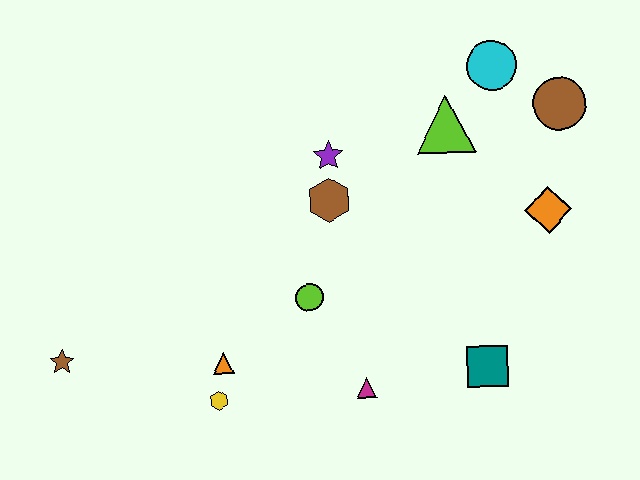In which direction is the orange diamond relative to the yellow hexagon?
The orange diamond is to the right of the yellow hexagon.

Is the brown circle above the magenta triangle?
Yes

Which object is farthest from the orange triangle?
The brown circle is farthest from the orange triangle.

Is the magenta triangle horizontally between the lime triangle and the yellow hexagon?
Yes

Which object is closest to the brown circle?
The cyan circle is closest to the brown circle.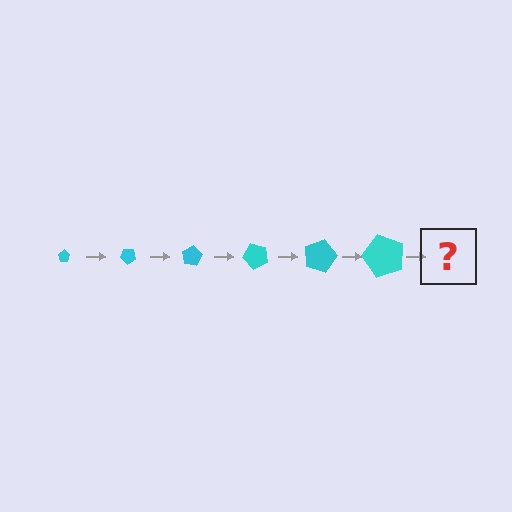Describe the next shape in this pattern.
It should be a pentagon, larger than the previous one and rotated 240 degrees from the start.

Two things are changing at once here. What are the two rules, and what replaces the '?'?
The two rules are that the pentagon grows larger each step and it rotates 40 degrees each step. The '?' should be a pentagon, larger than the previous one and rotated 240 degrees from the start.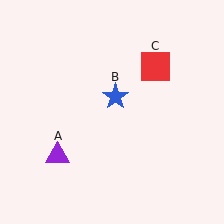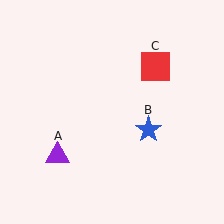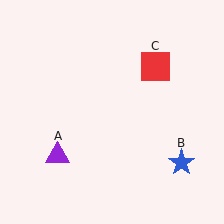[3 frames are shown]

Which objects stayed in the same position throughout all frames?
Purple triangle (object A) and red square (object C) remained stationary.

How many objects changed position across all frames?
1 object changed position: blue star (object B).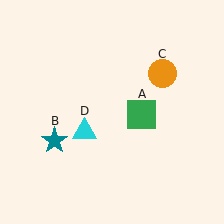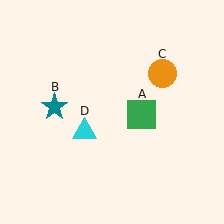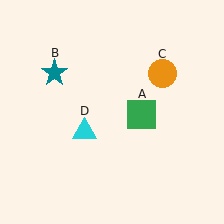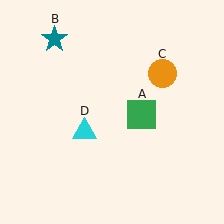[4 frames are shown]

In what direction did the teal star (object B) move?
The teal star (object B) moved up.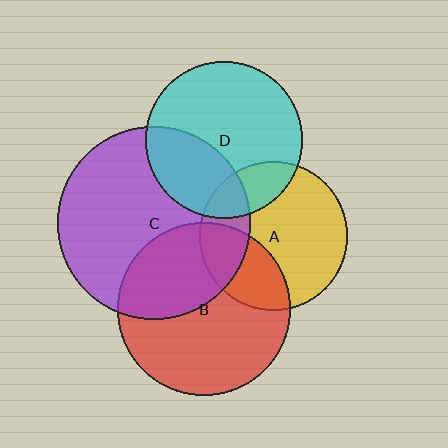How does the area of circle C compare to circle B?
Approximately 1.2 times.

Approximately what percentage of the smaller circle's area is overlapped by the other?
Approximately 30%.